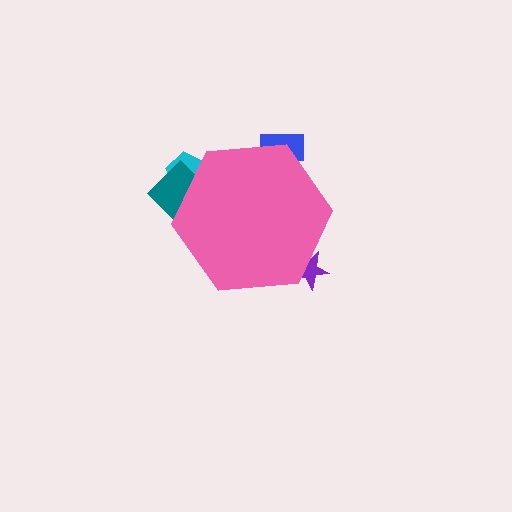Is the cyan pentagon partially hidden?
Yes, the cyan pentagon is partially hidden behind the pink hexagon.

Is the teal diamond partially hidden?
Yes, the teal diamond is partially hidden behind the pink hexagon.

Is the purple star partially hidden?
Yes, the purple star is partially hidden behind the pink hexagon.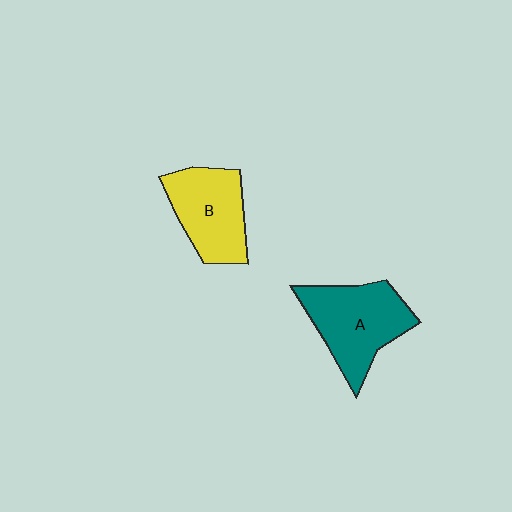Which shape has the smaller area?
Shape B (yellow).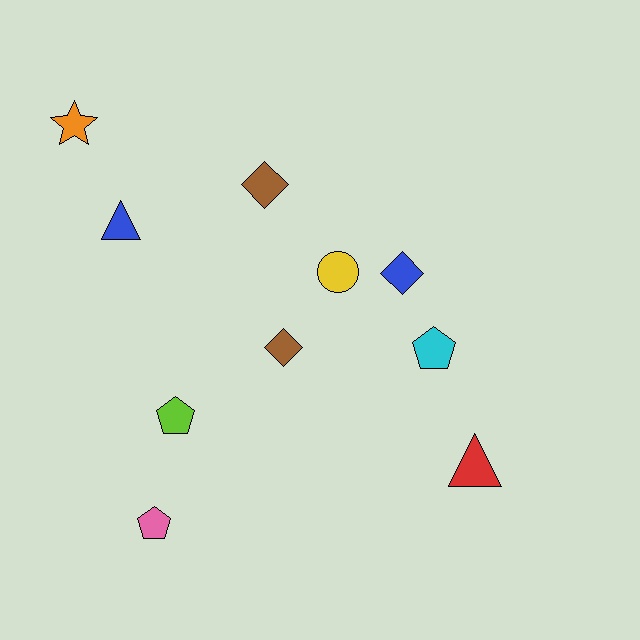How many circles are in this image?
There is 1 circle.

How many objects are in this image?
There are 10 objects.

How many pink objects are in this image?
There is 1 pink object.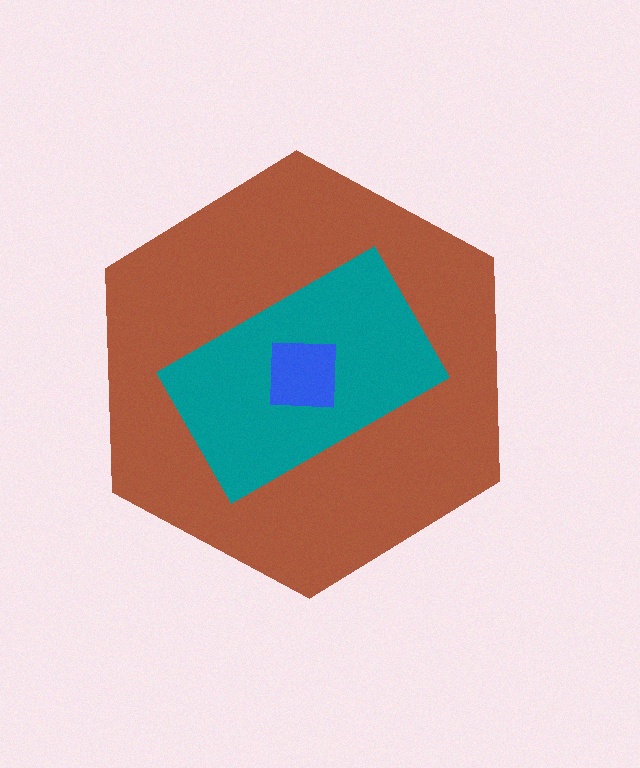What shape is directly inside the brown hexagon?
The teal rectangle.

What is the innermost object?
The blue square.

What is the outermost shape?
The brown hexagon.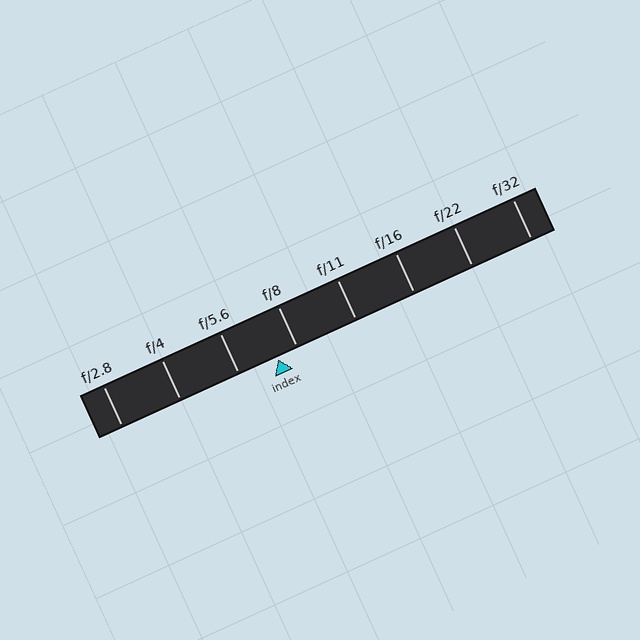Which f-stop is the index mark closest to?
The index mark is closest to f/8.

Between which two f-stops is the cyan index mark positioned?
The index mark is between f/5.6 and f/8.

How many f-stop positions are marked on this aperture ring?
There are 8 f-stop positions marked.